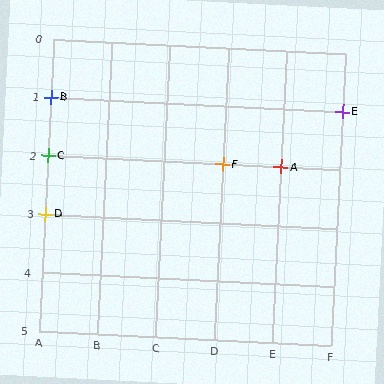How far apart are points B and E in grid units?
Points B and E are 5 columns apart.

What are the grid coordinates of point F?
Point F is at grid coordinates (D, 2).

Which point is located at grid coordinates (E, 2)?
Point A is at (E, 2).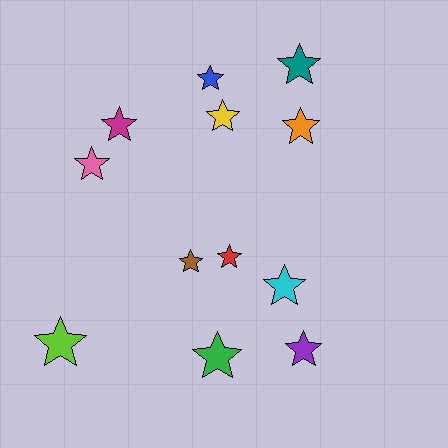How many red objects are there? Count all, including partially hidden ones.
There is 1 red object.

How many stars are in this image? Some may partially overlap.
There are 12 stars.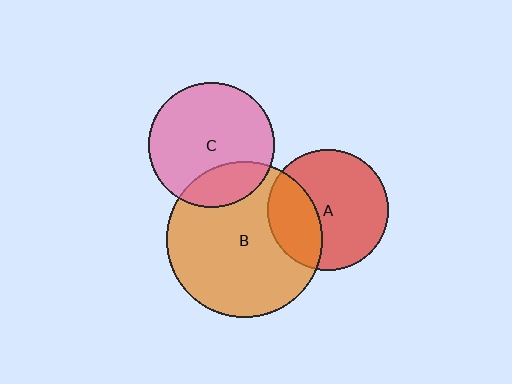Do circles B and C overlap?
Yes.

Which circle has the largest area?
Circle B (orange).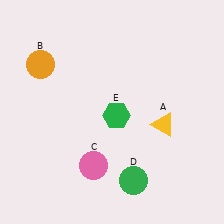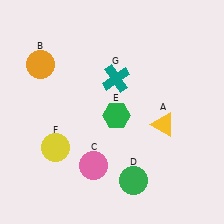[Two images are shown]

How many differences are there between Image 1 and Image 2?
There are 2 differences between the two images.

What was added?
A yellow circle (F), a teal cross (G) were added in Image 2.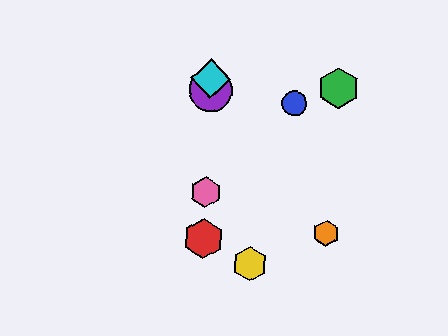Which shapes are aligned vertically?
The red hexagon, the purple circle, the cyan diamond, the pink hexagon are aligned vertically.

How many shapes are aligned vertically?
4 shapes (the red hexagon, the purple circle, the cyan diamond, the pink hexagon) are aligned vertically.